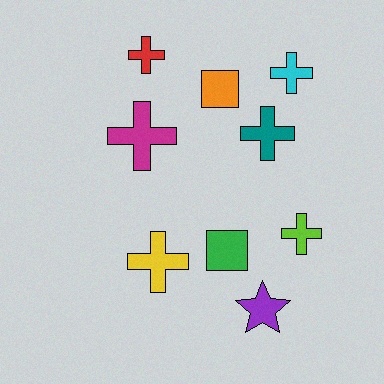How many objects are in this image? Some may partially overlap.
There are 9 objects.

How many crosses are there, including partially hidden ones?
There are 6 crosses.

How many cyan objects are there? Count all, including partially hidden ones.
There is 1 cyan object.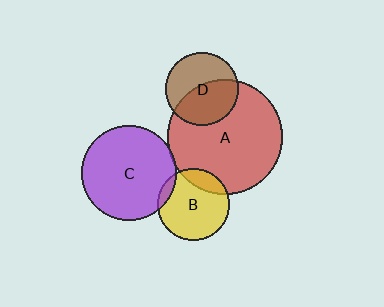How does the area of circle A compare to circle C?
Approximately 1.5 times.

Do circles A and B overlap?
Yes.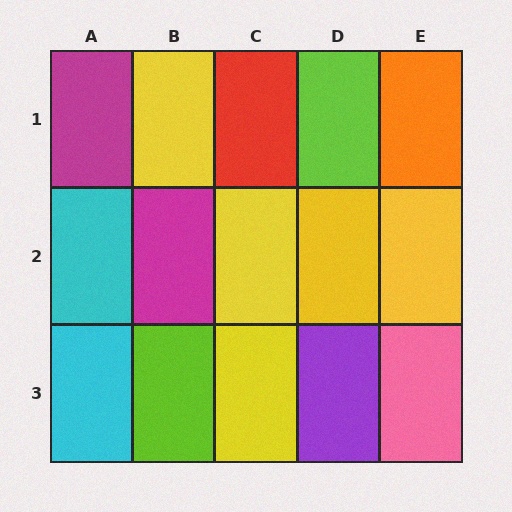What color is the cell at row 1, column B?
Yellow.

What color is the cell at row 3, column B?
Lime.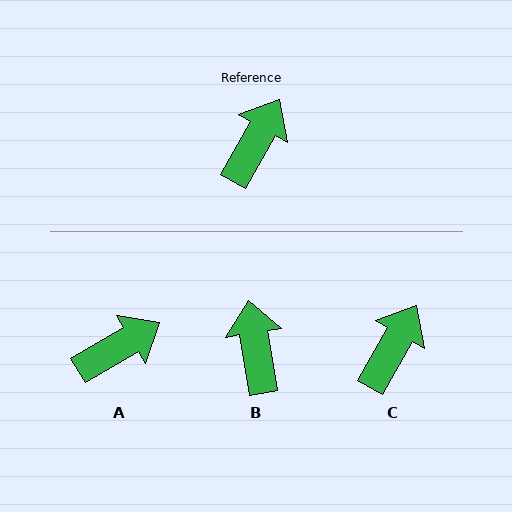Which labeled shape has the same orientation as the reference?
C.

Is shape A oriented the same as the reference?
No, it is off by about 30 degrees.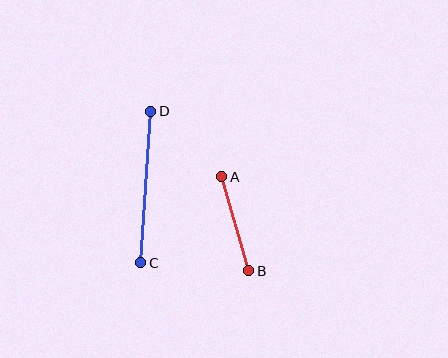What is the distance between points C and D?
The distance is approximately 152 pixels.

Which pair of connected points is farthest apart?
Points C and D are farthest apart.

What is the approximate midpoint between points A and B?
The midpoint is at approximately (235, 224) pixels.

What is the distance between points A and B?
The distance is approximately 98 pixels.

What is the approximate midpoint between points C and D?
The midpoint is at approximately (146, 187) pixels.